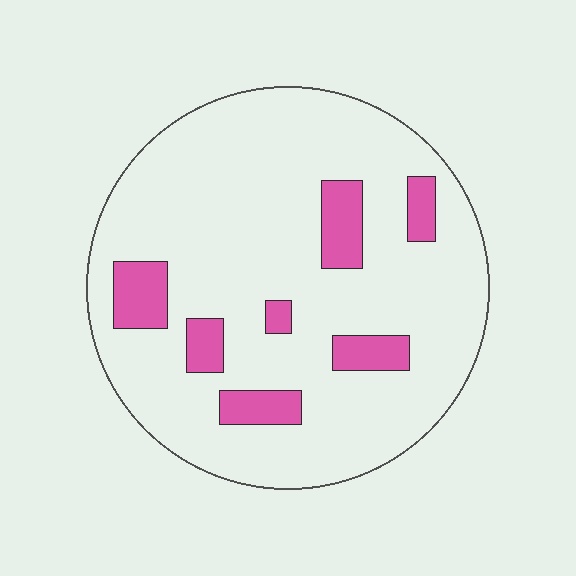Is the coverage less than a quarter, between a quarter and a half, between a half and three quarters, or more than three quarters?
Less than a quarter.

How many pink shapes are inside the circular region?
7.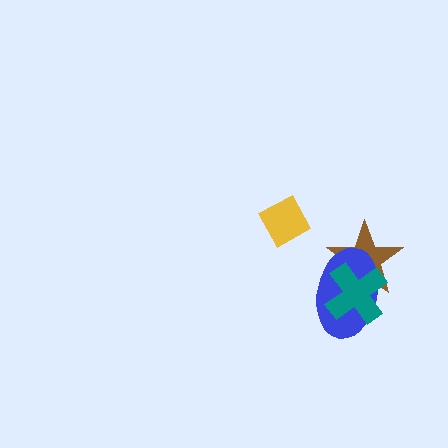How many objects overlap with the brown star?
2 objects overlap with the brown star.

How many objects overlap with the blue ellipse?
2 objects overlap with the blue ellipse.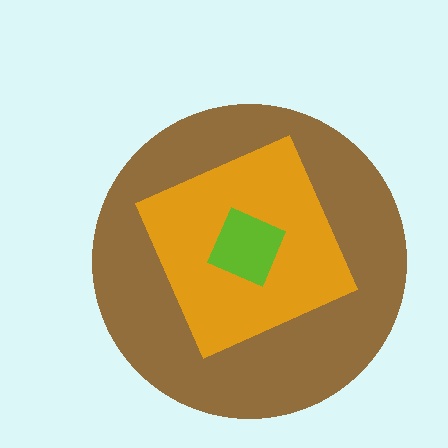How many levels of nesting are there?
3.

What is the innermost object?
The lime square.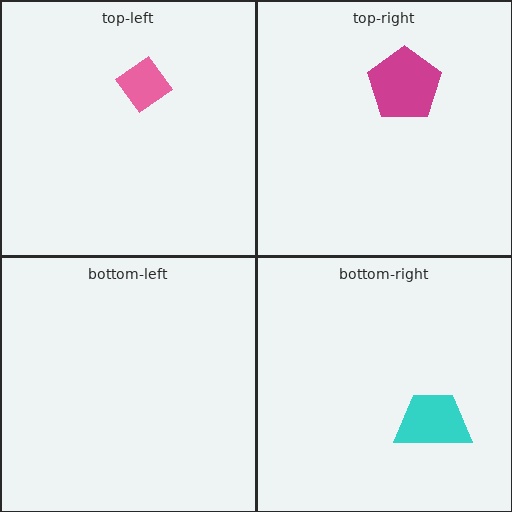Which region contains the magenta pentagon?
The top-right region.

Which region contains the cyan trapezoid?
The bottom-right region.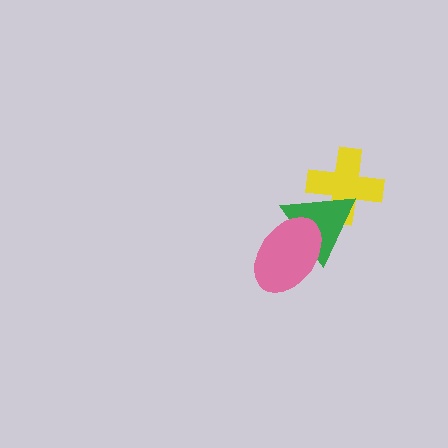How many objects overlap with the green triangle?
2 objects overlap with the green triangle.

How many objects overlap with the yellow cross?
1 object overlaps with the yellow cross.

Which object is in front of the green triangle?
The pink ellipse is in front of the green triangle.